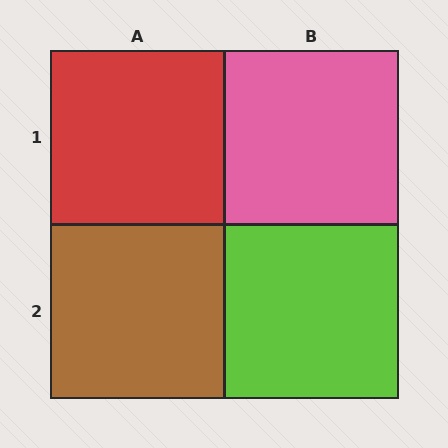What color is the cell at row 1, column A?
Red.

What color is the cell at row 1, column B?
Pink.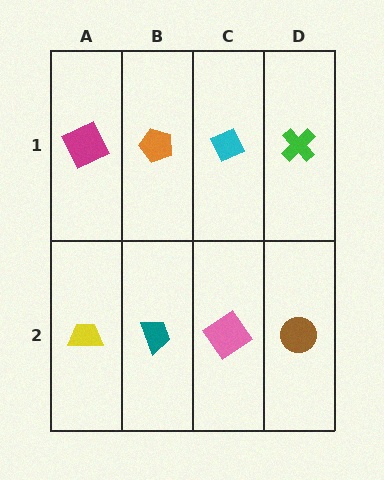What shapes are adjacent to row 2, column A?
A magenta square (row 1, column A), a teal trapezoid (row 2, column B).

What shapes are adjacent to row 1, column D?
A brown circle (row 2, column D), a cyan diamond (row 1, column C).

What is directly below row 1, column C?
A pink diamond.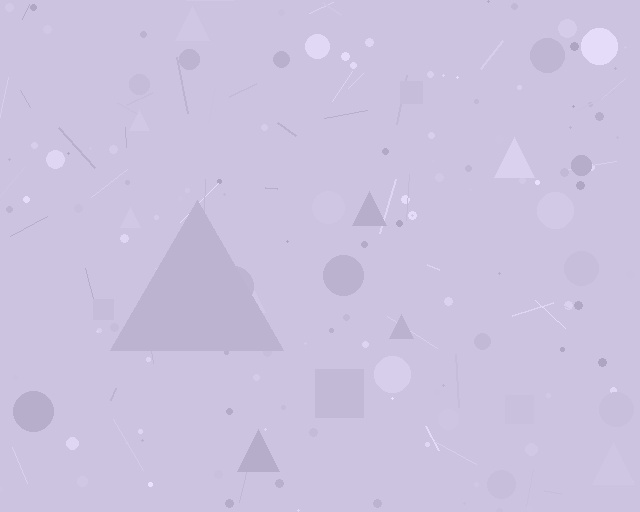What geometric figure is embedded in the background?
A triangle is embedded in the background.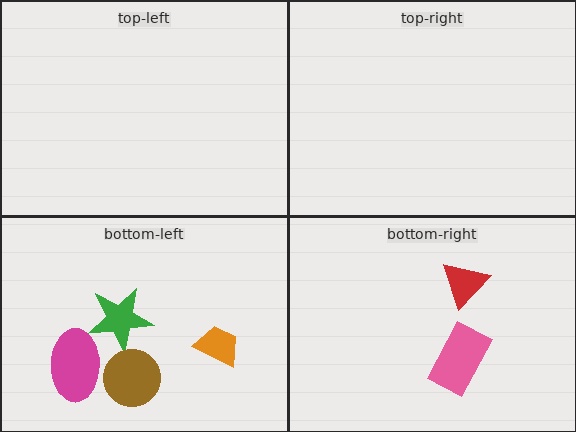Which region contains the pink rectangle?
The bottom-right region.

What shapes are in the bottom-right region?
The pink rectangle, the red triangle.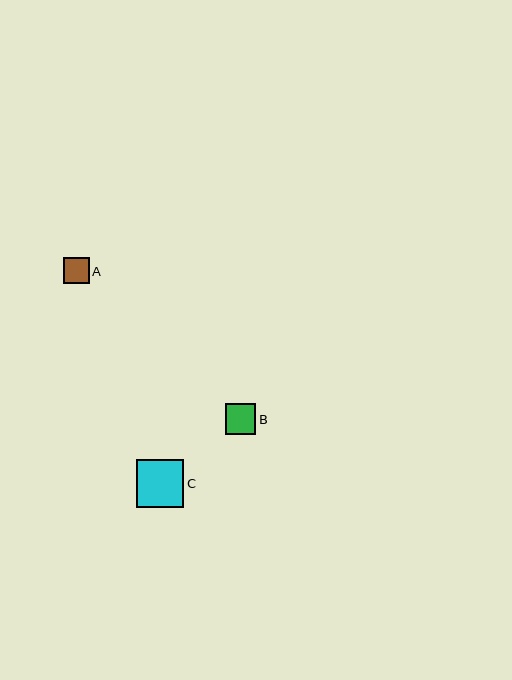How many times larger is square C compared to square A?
Square C is approximately 1.8 times the size of square A.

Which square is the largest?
Square C is the largest with a size of approximately 47 pixels.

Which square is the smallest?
Square A is the smallest with a size of approximately 26 pixels.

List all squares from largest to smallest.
From largest to smallest: C, B, A.